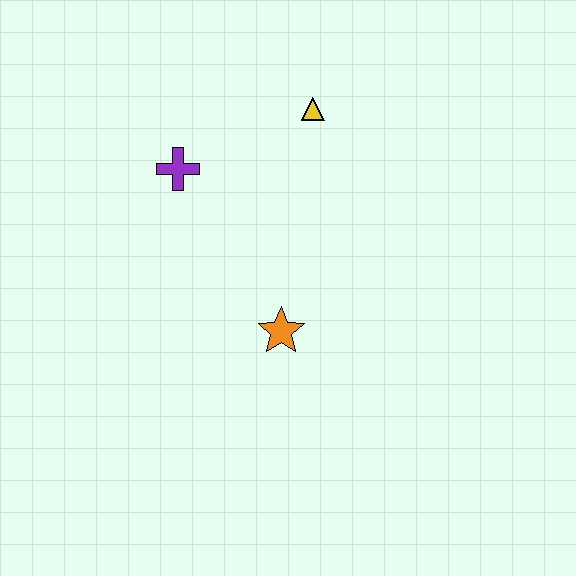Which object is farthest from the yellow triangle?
The orange star is farthest from the yellow triangle.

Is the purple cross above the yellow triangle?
No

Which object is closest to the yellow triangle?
The purple cross is closest to the yellow triangle.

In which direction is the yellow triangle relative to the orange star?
The yellow triangle is above the orange star.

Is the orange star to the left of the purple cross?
No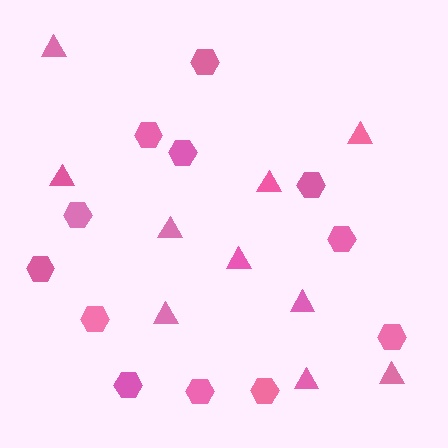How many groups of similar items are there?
There are 2 groups: one group of triangles (10) and one group of hexagons (12).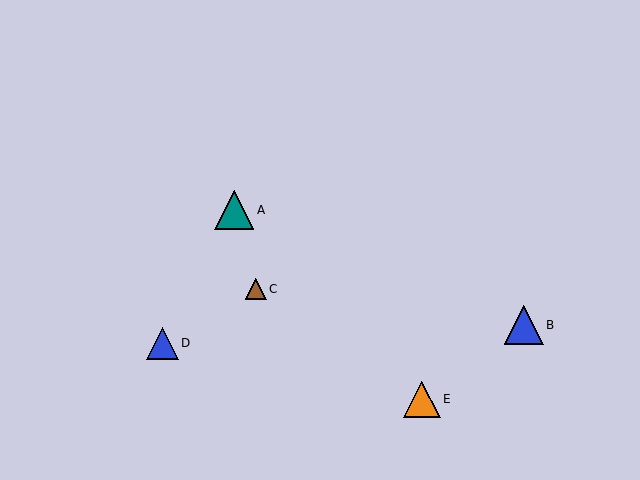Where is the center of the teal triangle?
The center of the teal triangle is at (234, 210).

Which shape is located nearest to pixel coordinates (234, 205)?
The teal triangle (labeled A) at (234, 210) is nearest to that location.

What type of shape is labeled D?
Shape D is a blue triangle.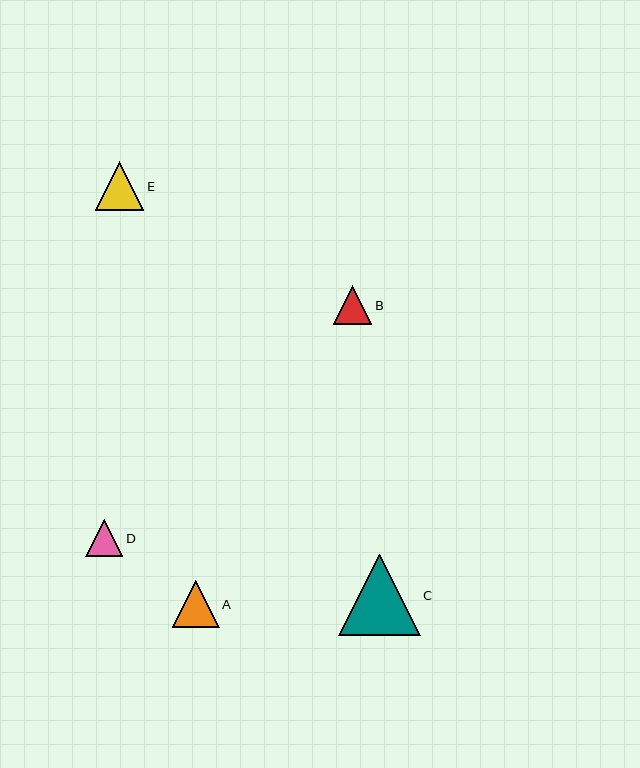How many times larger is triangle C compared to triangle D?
Triangle C is approximately 2.2 times the size of triangle D.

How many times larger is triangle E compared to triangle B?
Triangle E is approximately 1.3 times the size of triangle B.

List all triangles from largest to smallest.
From largest to smallest: C, E, A, B, D.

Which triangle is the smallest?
Triangle D is the smallest with a size of approximately 37 pixels.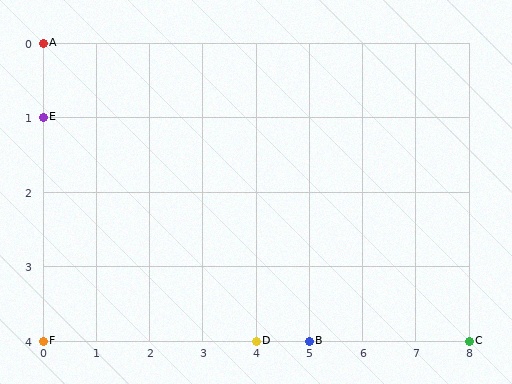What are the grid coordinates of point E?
Point E is at grid coordinates (0, 1).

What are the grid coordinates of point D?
Point D is at grid coordinates (4, 4).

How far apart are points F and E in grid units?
Points F and E are 3 rows apart.